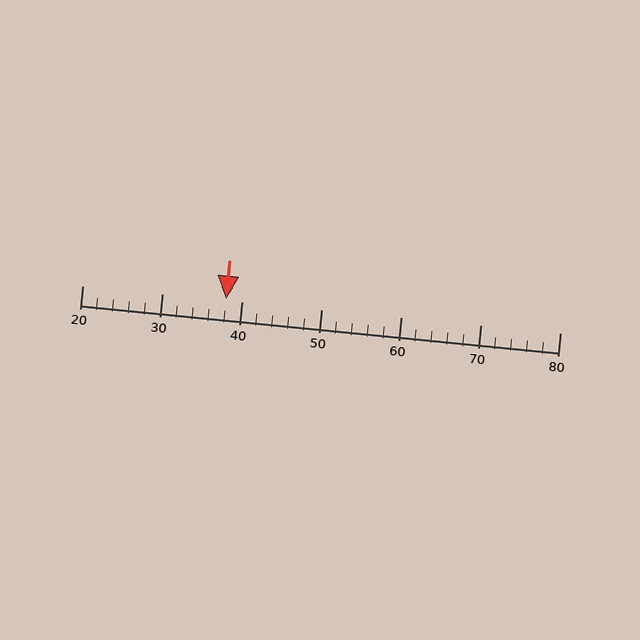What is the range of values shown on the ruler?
The ruler shows values from 20 to 80.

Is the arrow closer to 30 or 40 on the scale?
The arrow is closer to 40.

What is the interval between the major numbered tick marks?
The major tick marks are spaced 10 units apart.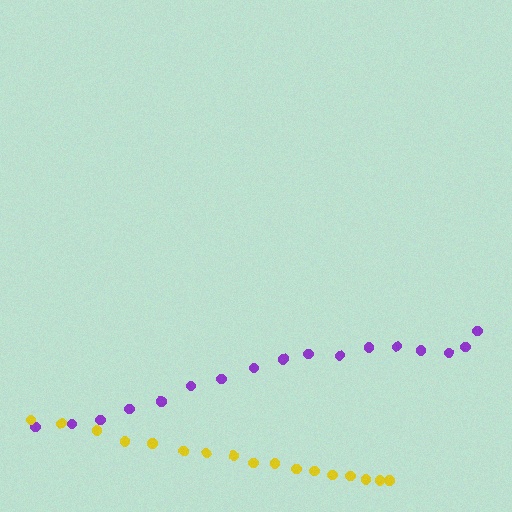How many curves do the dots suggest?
There are 2 distinct paths.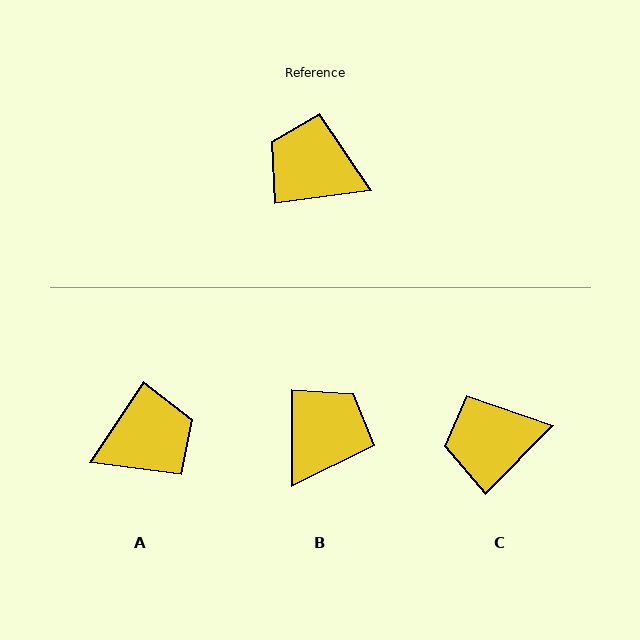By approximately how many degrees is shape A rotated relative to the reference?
Approximately 131 degrees clockwise.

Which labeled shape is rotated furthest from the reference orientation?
A, about 131 degrees away.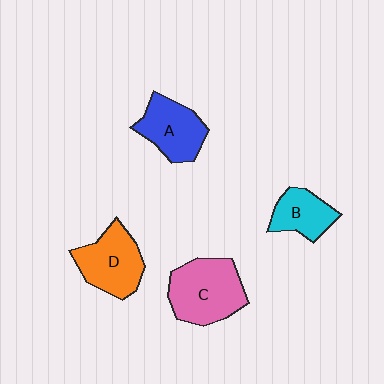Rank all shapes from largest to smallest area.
From largest to smallest: C (pink), D (orange), A (blue), B (cyan).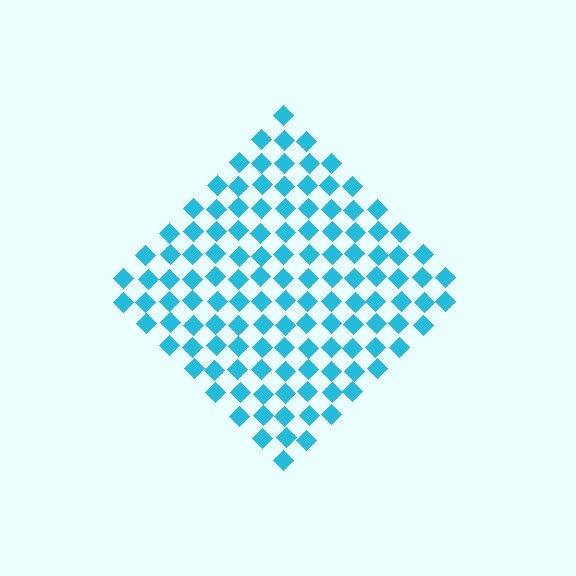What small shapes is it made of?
It is made of small diamonds.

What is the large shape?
The large shape is a diamond.